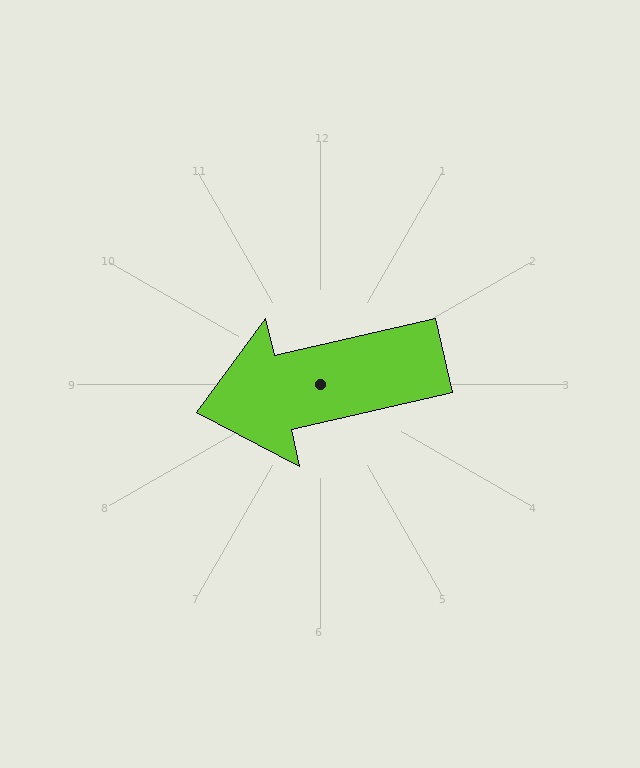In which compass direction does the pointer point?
West.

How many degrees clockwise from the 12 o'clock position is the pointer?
Approximately 257 degrees.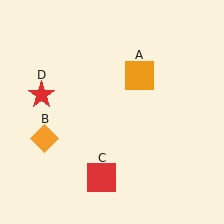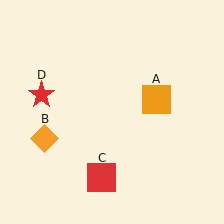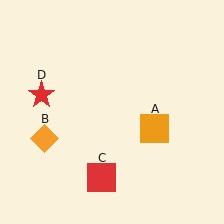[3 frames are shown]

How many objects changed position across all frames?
1 object changed position: orange square (object A).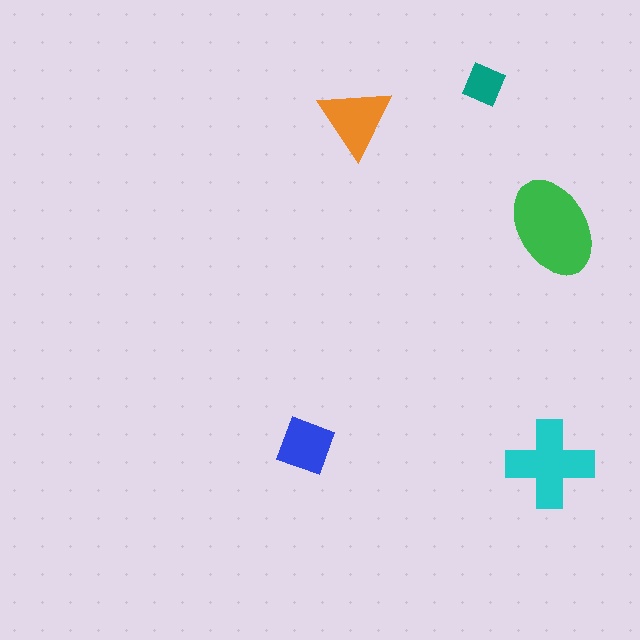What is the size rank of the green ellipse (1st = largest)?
1st.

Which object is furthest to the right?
The green ellipse is rightmost.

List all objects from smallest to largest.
The teal square, the blue diamond, the orange triangle, the cyan cross, the green ellipse.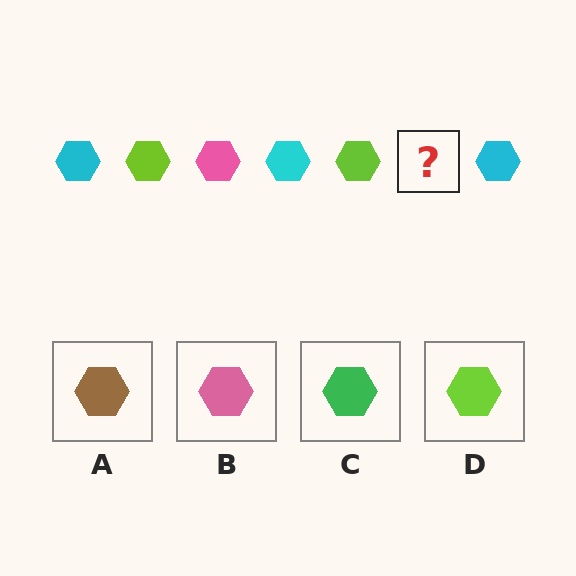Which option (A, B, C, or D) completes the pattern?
B.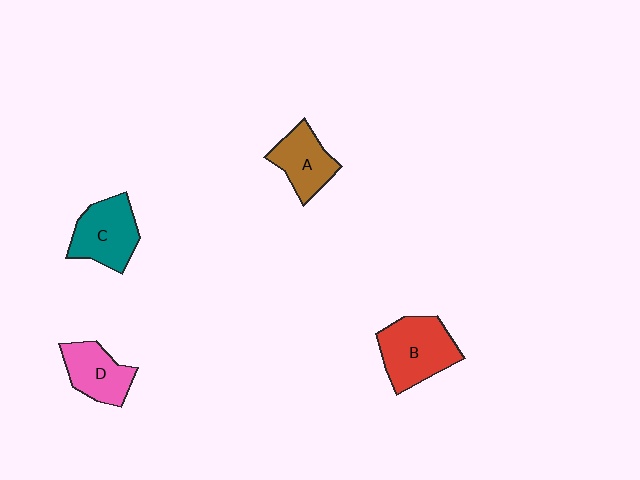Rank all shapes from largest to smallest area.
From largest to smallest: B (red), C (teal), D (pink), A (brown).